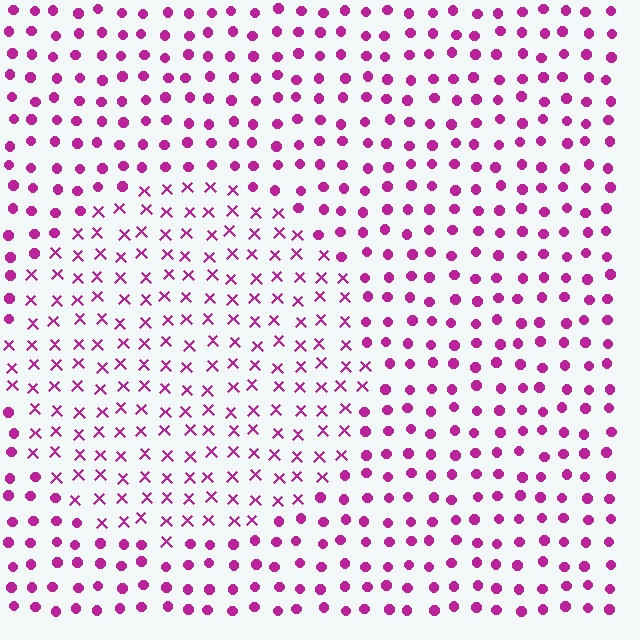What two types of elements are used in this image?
The image uses X marks inside the circle region and circles outside it.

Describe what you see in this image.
The image is filled with small magenta elements arranged in a uniform grid. A circle-shaped region contains X marks, while the surrounding area contains circles. The boundary is defined purely by the change in element shape.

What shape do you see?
I see a circle.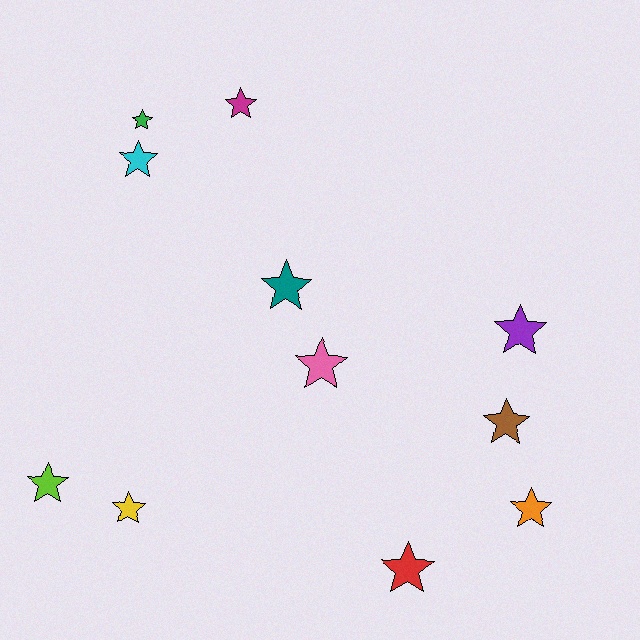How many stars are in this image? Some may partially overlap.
There are 11 stars.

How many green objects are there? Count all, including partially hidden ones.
There is 1 green object.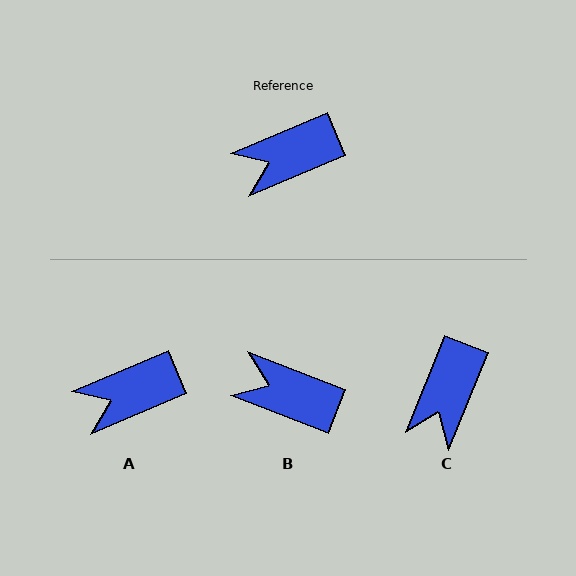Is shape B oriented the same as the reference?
No, it is off by about 44 degrees.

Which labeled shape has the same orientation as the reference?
A.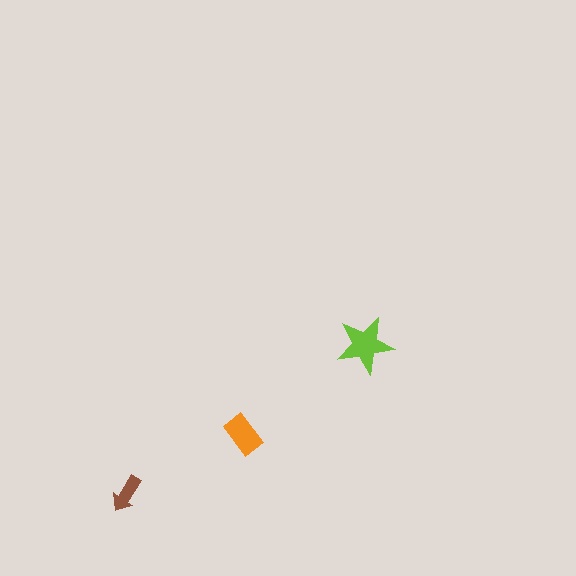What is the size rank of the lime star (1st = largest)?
1st.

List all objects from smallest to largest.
The brown arrow, the orange rectangle, the lime star.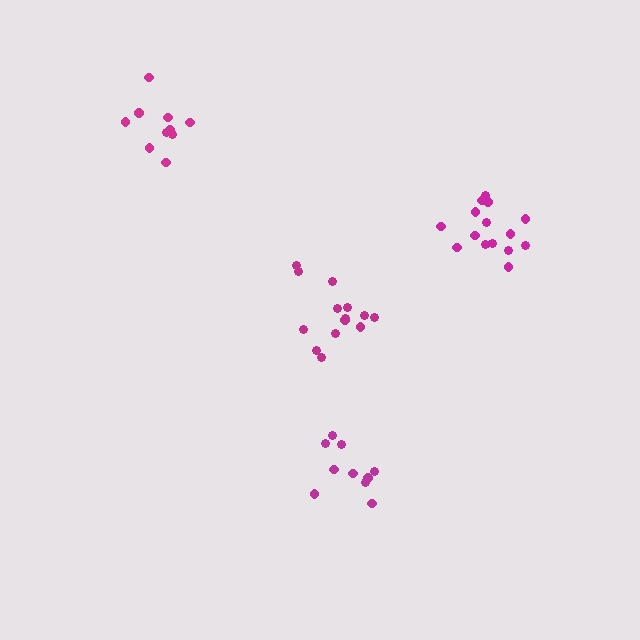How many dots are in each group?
Group 1: 10 dots, Group 2: 15 dots, Group 3: 10 dots, Group 4: 14 dots (49 total).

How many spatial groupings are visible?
There are 4 spatial groupings.